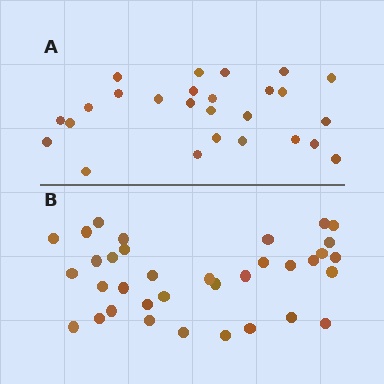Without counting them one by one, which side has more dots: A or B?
Region B (the bottom region) has more dots.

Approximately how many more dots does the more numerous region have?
Region B has roughly 8 or so more dots than region A.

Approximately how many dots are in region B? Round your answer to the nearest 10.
About 40 dots. (The exact count is 35, which rounds to 40.)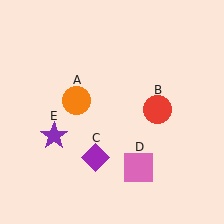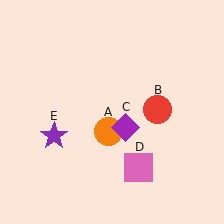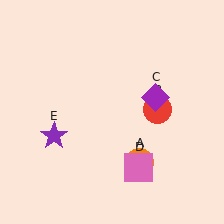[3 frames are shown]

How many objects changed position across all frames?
2 objects changed position: orange circle (object A), purple diamond (object C).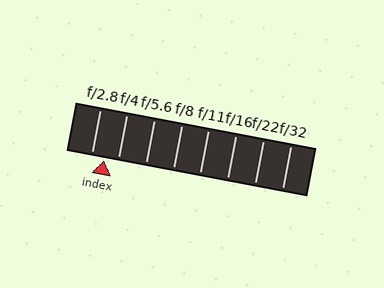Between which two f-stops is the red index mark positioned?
The index mark is between f/2.8 and f/4.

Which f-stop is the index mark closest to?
The index mark is closest to f/2.8.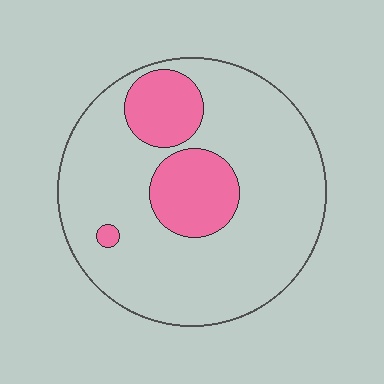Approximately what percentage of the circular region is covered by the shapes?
Approximately 20%.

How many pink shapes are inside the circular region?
3.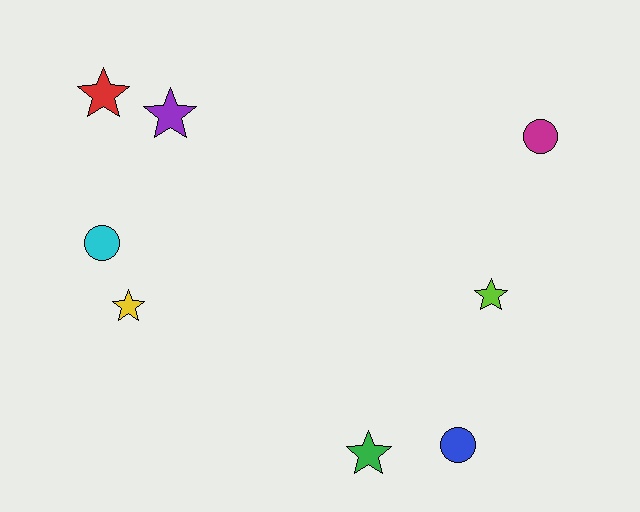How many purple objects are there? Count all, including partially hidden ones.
There is 1 purple object.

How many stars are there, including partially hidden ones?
There are 5 stars.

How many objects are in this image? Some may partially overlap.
There are 8 objects.